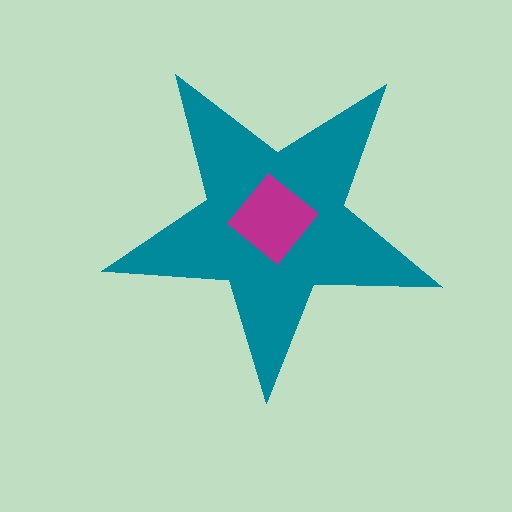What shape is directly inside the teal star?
The magenta diamond.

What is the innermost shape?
The magenta diamond.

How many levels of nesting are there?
2.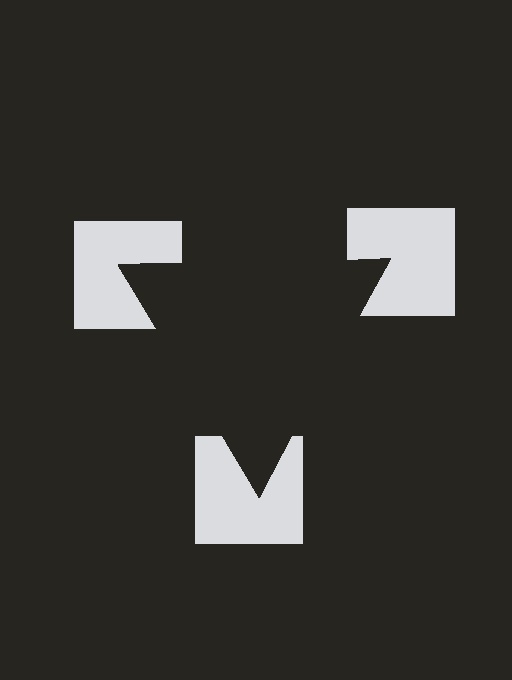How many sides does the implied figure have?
3 sides.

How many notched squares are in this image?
There are 3 — one at each vertex of the illusory triangle.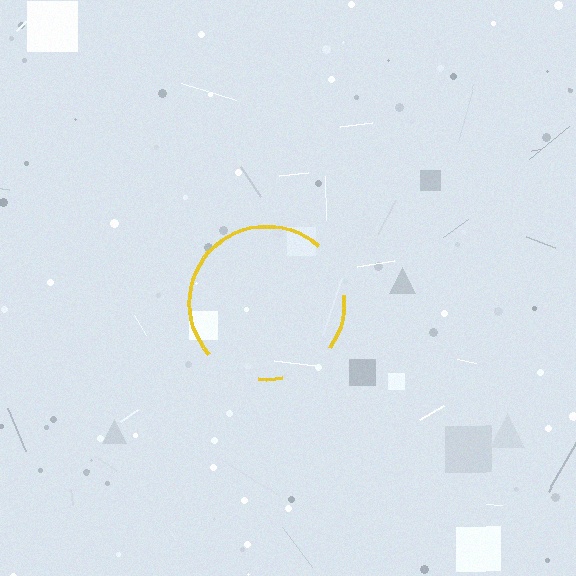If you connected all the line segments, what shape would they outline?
They would outline a circle.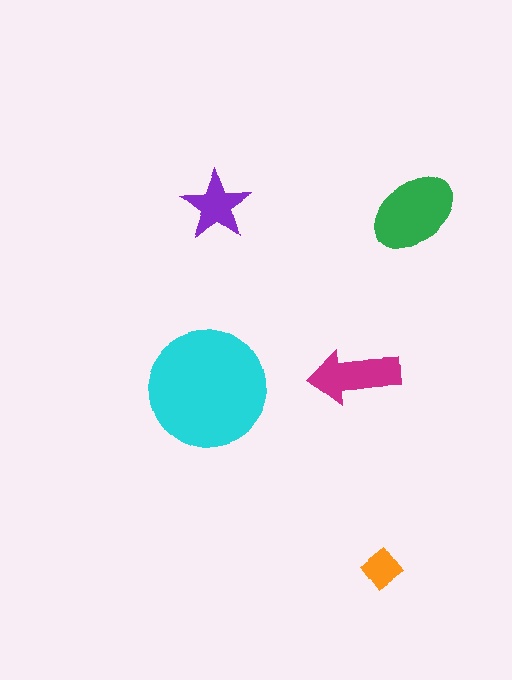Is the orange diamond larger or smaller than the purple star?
Smaller.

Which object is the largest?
The cyan circle.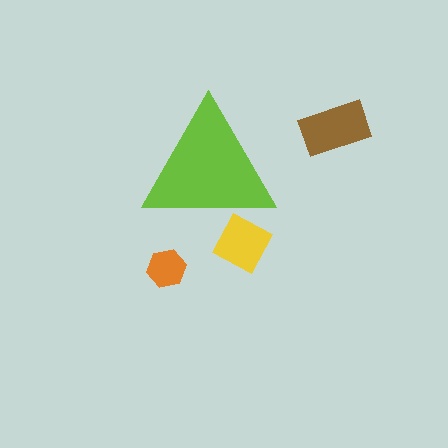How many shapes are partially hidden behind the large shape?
1 shape is partially hidden.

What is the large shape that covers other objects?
A lime triangle.